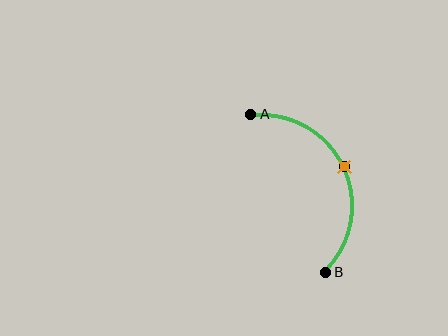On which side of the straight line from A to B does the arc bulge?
The arc bulges to the right of the straight line connecting A and B.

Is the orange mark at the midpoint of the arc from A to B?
Yes. The orange mark lies on the arc at equal arc-length from both A and B — it is the arc midpoint.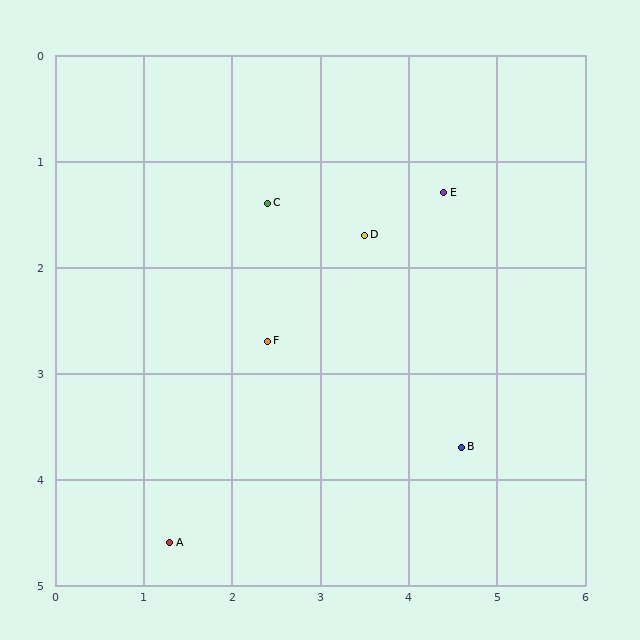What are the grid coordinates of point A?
Point A is at approximately (1.3, 4.6).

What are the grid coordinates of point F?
Point F is at approximately (2.4, 2.7).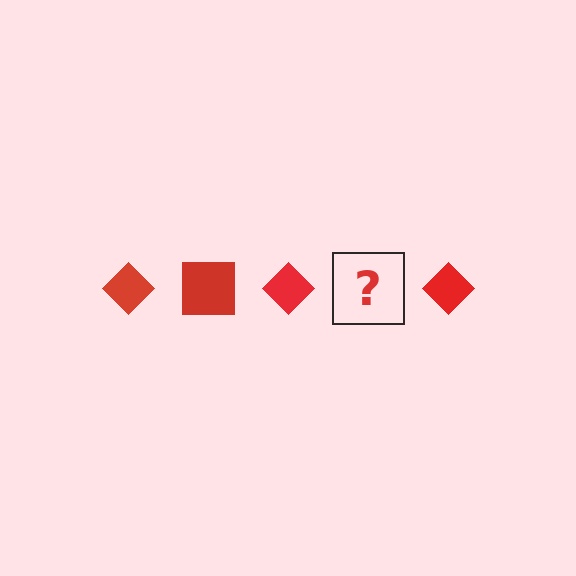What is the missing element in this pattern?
The missing element is a red square.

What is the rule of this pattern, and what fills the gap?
The rule is that the pattern cycles through diamond, square shapes in red. The gap should be filled with a red square.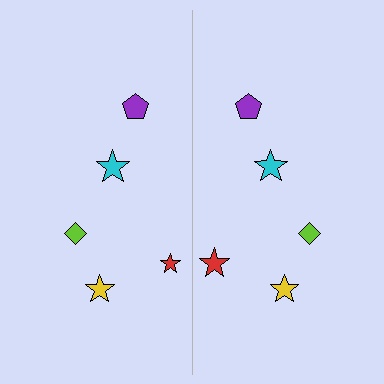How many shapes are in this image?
There are 10 shapes in this image.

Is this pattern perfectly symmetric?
No, the pattern is not perfectly symmetric. The red star on the right side has a different size than its mirror counterpart.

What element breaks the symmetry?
The red star on the right side has a different size than its mirror counterpart.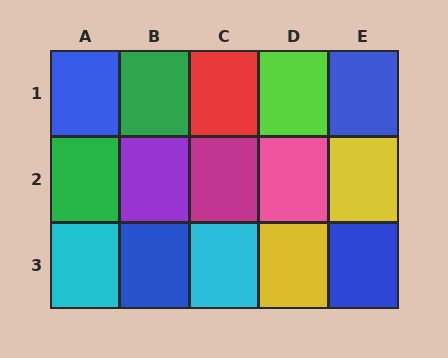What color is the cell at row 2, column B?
Purple.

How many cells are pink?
1 cell is pink.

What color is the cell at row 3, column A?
Cyan.